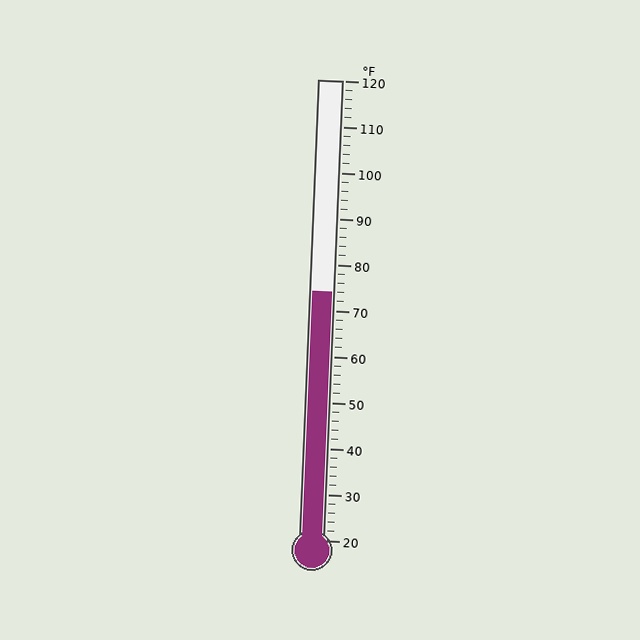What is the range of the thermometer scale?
The thermometer scale ranges from 20°F to 120°F.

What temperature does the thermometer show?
The thermometer shows approximately 74°F.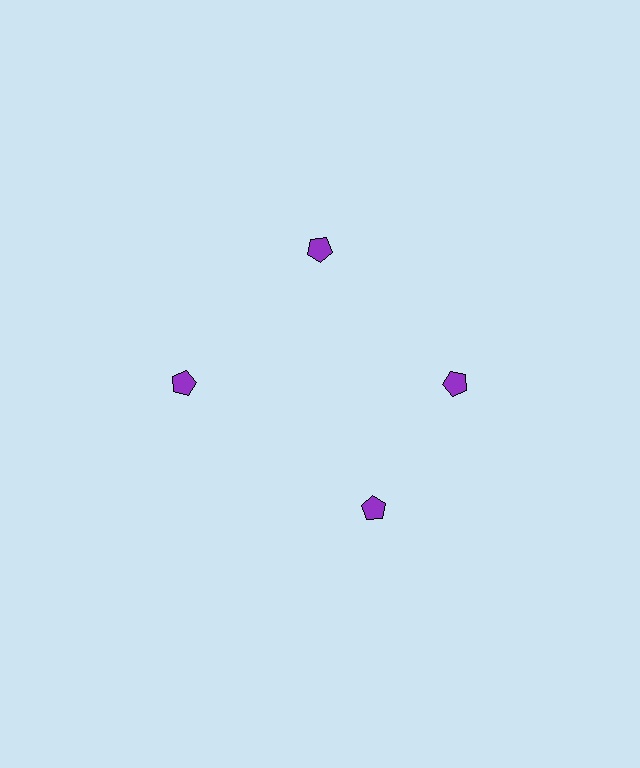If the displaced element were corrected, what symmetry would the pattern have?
It would have 4-fold rotational symmetry — the pattern would map onto itself every 90 degrees.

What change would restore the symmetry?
The symmetry would be restored by rotating it back into even spacing with its neighbors so that all 4 pentagons sit at equal angles and equal distance from the center.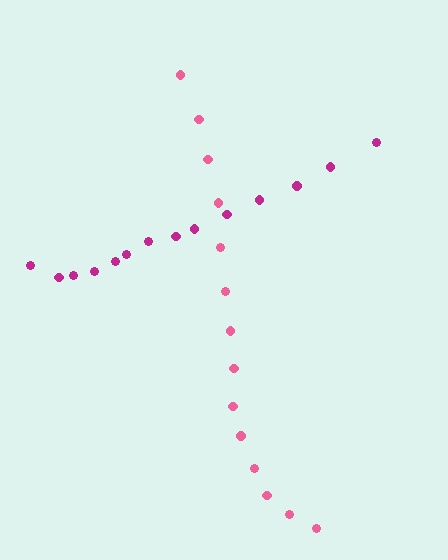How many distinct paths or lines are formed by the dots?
There are 2 distinct paths.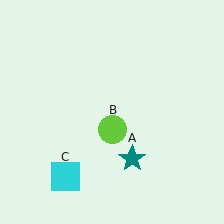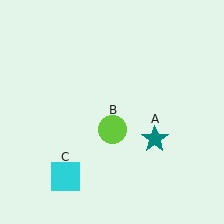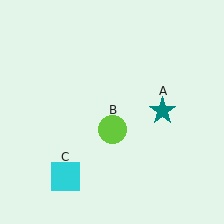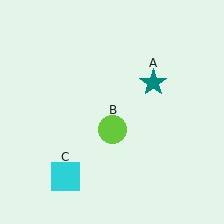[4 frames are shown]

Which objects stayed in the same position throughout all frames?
Lime circle (object B) and cyan square (object C) remained stationary.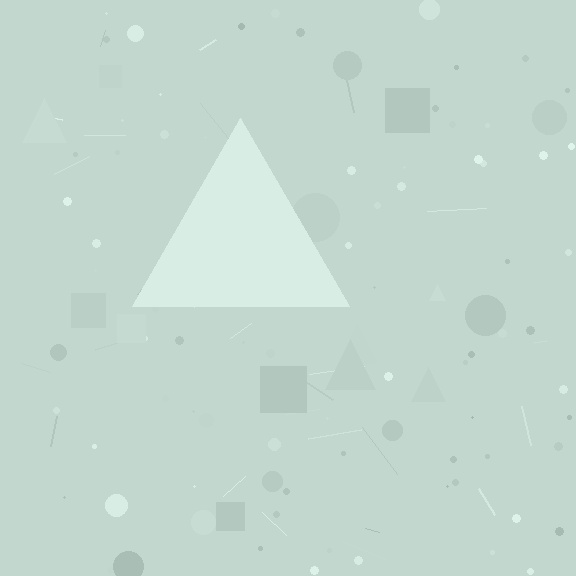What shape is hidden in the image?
A triangle is hidden in the image.